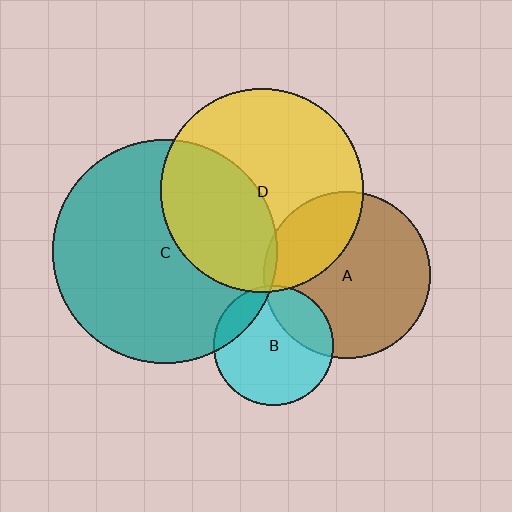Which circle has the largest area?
Circle C (teal).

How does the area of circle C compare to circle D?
Approximately 1.2 times.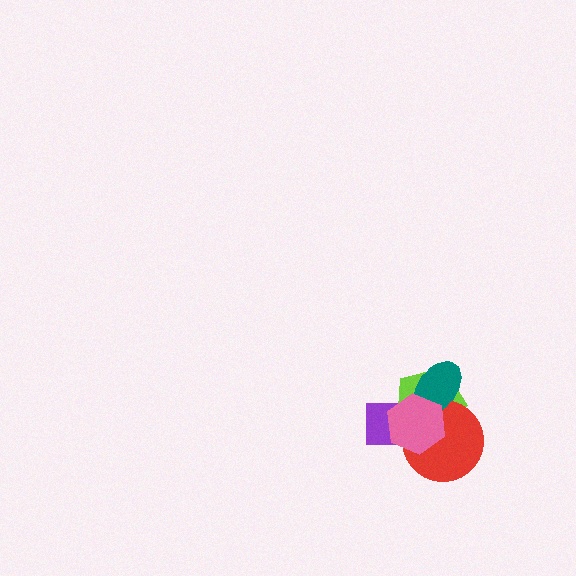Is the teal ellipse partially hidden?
Yes, it is partially covered by another shape.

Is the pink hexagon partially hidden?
No, no other shape covers it.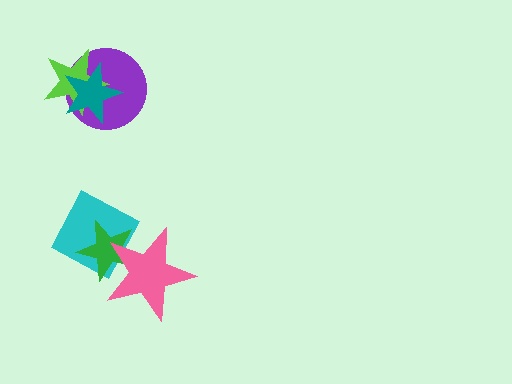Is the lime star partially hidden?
Yes, it is partially covered by another shape.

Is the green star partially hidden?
Yes, it is partially covered by another shape.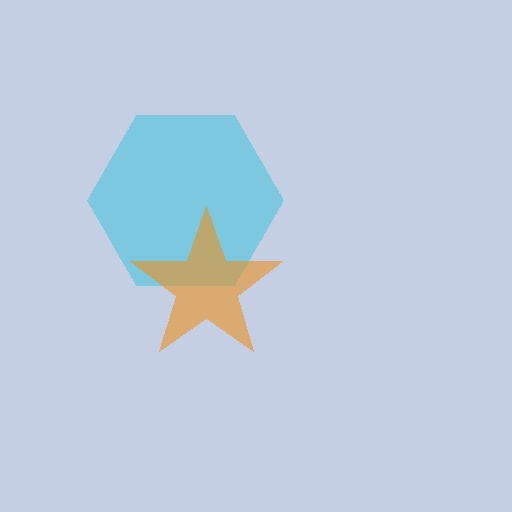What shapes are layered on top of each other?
The layered shapes are: a cyan hexagon, an orange star.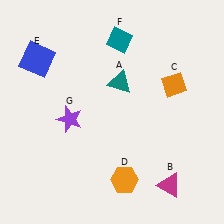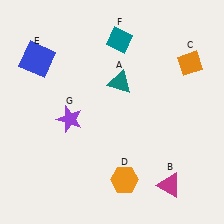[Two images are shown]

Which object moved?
The orange diamond (C) moved up.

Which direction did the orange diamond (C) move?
The orange diamond (C) moved up.